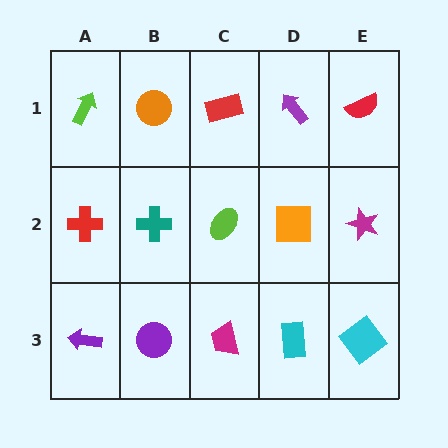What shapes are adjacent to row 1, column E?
A magenta star (row 2, column E), a purple arrow (row 1, column D).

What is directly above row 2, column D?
A purple arrow.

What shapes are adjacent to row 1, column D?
An orange square (row 2, column D), a red rectangle (row 1, column C), a red semicircle (row 1, column E).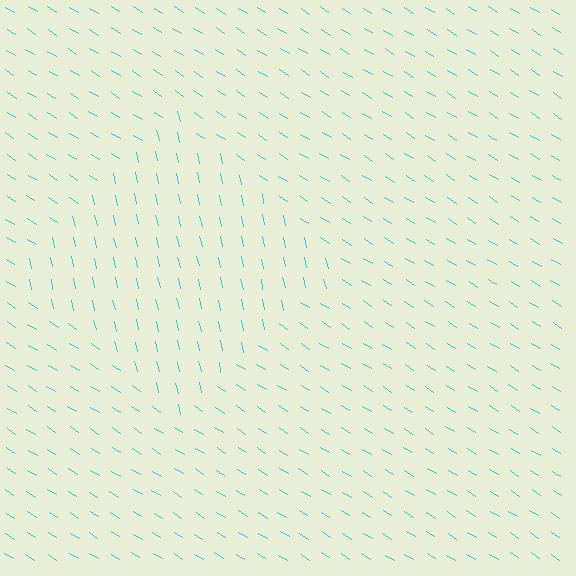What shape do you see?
I see a diamond.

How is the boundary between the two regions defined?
The boundary is defined purely by a change in line orientation (approximately 45 degrees difference). All lines are the same color and thickness.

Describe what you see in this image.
The image is filled with small cyan line segments. A diamond region in the image has lines oriented differently from the surrounding lines, creating a visible texture boundary.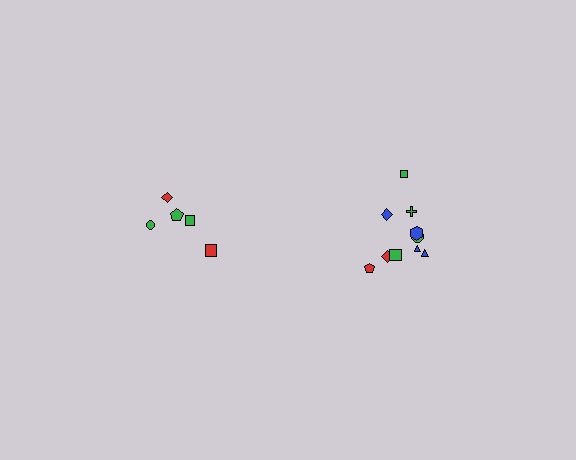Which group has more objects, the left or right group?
The right group.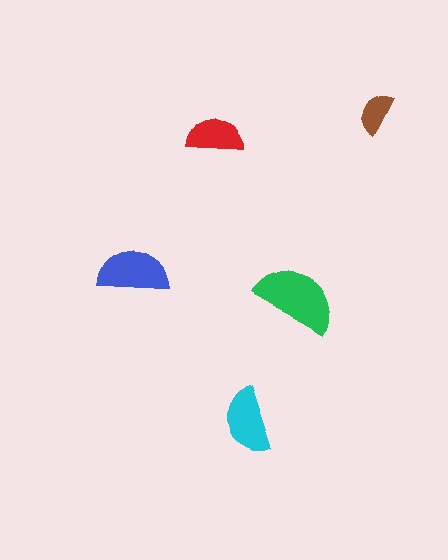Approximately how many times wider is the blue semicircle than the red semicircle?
About 1.5 times wider.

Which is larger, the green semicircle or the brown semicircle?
The green one.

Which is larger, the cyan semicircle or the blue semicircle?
The blue one.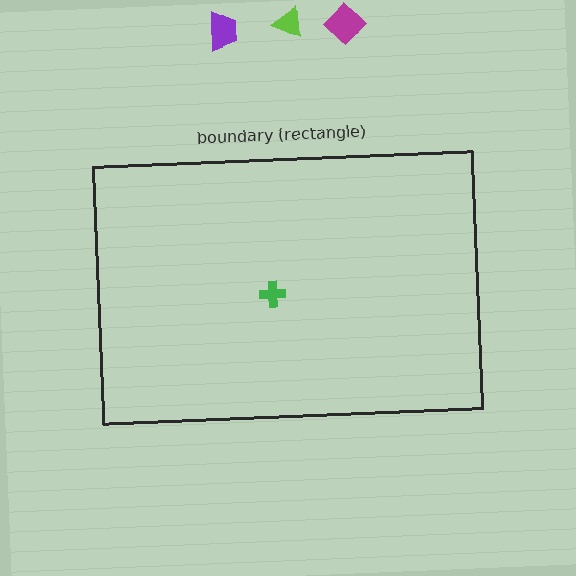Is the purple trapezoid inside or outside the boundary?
Outside.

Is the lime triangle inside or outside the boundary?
Outside.